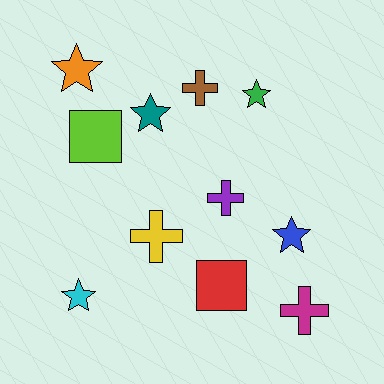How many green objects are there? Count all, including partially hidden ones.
There is 1 green object.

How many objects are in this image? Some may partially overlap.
There are 11 objects.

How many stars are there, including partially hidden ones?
There are 5 stars.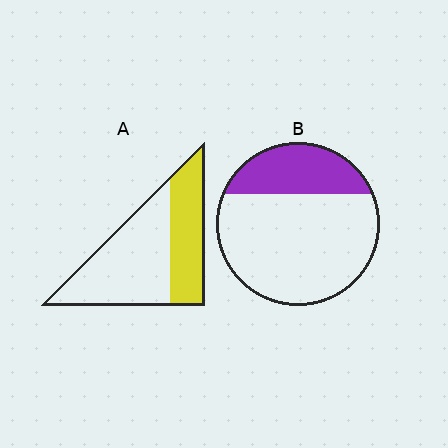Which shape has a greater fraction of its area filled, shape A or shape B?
Shape A.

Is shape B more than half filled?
No.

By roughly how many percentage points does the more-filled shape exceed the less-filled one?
By roughly 10 percentage points (A over B).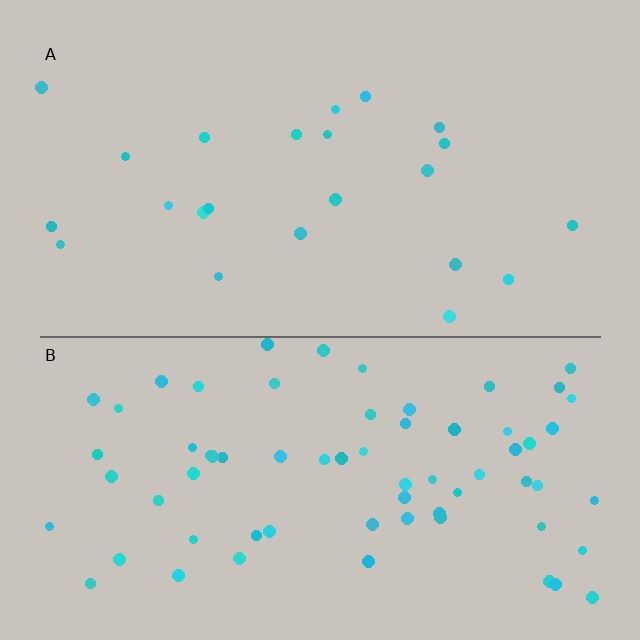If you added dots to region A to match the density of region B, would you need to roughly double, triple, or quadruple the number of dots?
Approximately triple.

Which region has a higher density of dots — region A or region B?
B (the bottom).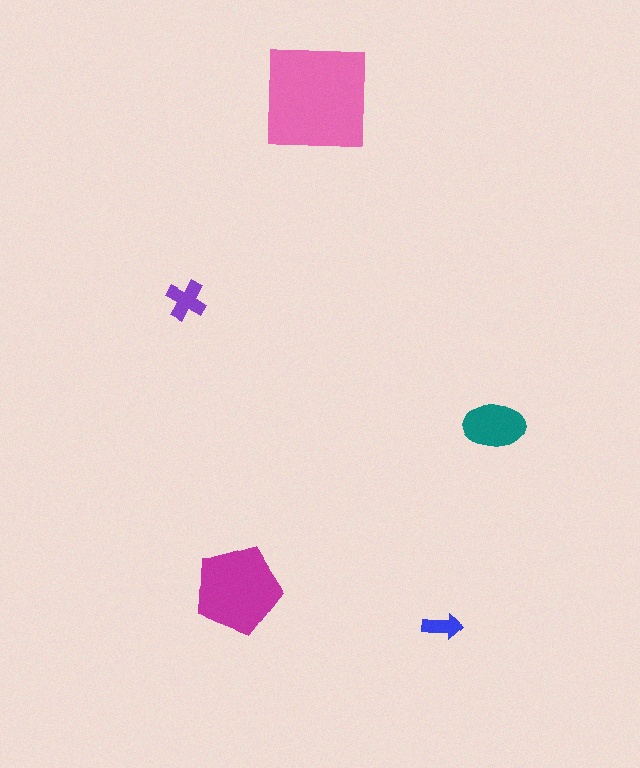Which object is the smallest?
The blue arrow.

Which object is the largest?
The pink square.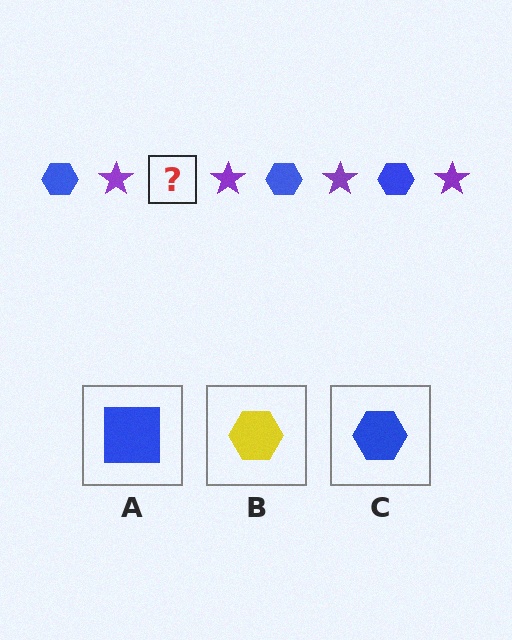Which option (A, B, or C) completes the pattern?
C.